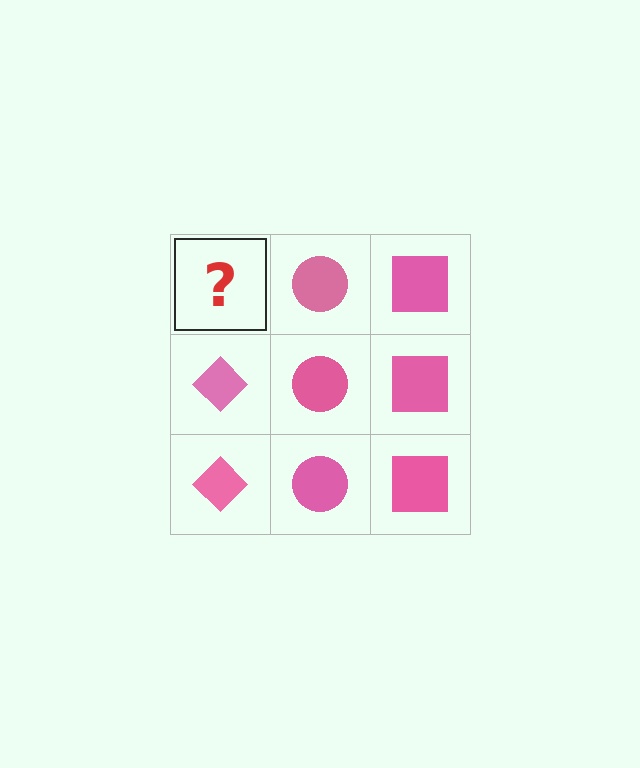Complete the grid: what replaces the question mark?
The question mark should be replaced with a pink diamond.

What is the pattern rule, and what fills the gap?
The rule is that each column has a consistent shape. The gap should be filled with a pink diamond.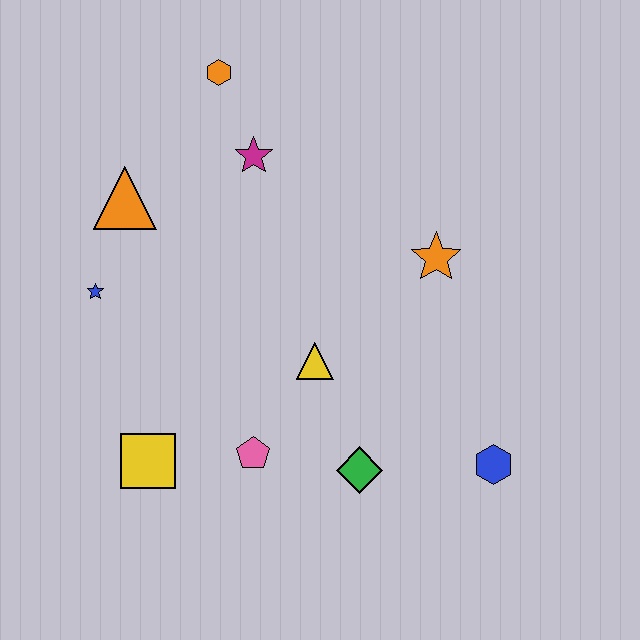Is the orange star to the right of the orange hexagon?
Yes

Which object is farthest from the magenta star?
The blue hexagon is farthest from the magenta star.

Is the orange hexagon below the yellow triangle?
No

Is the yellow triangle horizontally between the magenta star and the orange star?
Yes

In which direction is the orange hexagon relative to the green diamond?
The orange hexagon is above the green diamond.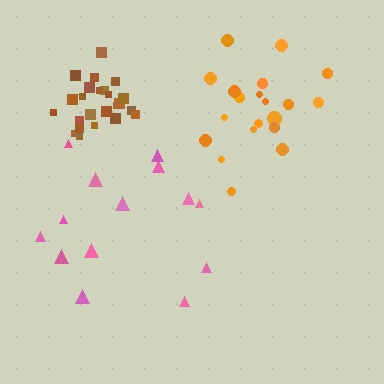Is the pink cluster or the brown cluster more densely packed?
Brown.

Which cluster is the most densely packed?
Brown.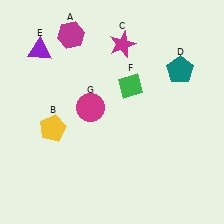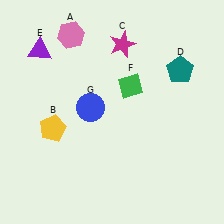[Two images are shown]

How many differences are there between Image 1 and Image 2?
There are 2 differences between the two images.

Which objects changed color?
A changed from magenta to pink. G changed from magenta to blue.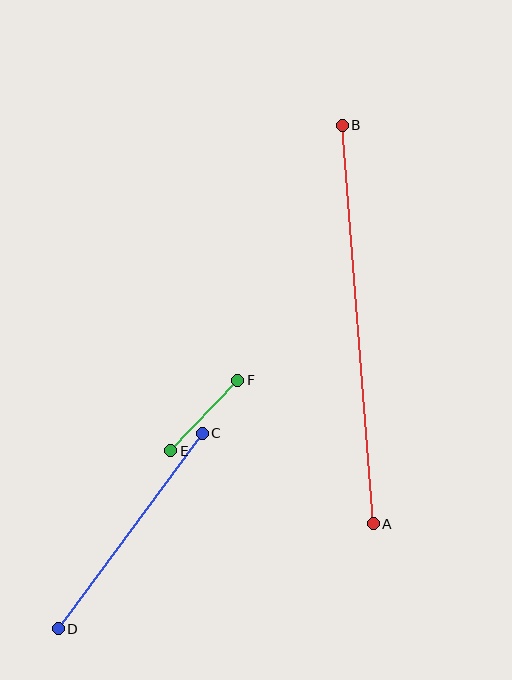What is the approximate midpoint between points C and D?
The midpoint is at approximately (130, 531) pixels.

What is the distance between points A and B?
The distance is approximately 400 pixels.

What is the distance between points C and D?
The distance is approximately 243 pixels.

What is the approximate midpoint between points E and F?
The midpoint is at approximately (204, 415) pixels.